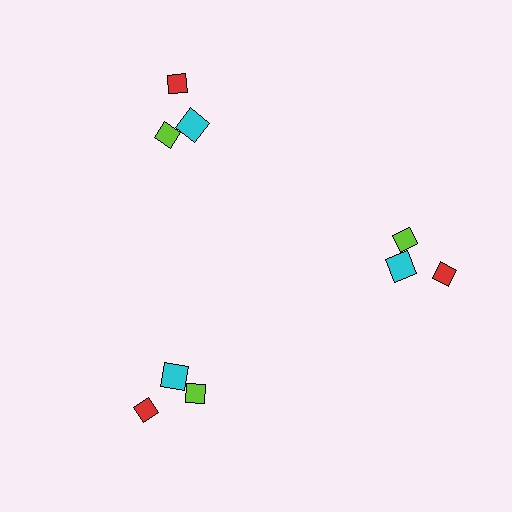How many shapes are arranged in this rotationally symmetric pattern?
There are 9 shapes, arranged in 3 groups of 3.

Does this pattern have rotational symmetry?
Yes, this pattern has 3-fold rotational symmetry. It looks the same after rotating 120 degrees around the center.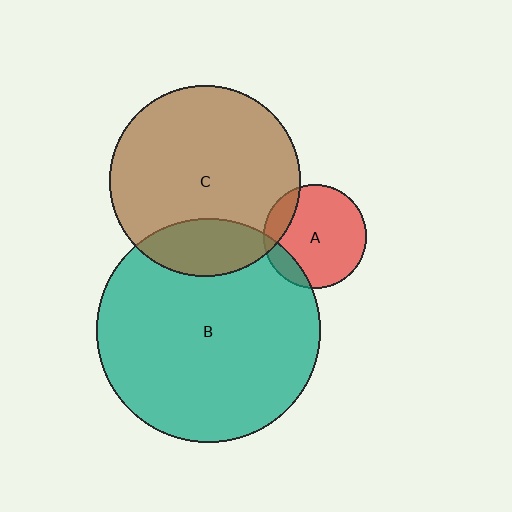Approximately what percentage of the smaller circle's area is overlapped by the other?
Approximately 15%.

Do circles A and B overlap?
Yes.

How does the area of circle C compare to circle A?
Approximately 3.4 times.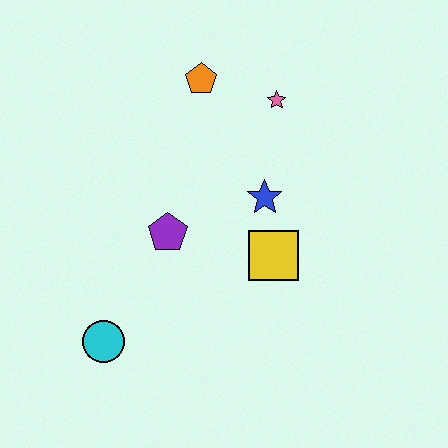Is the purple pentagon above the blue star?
No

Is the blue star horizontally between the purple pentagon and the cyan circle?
No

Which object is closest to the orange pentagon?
The pink star is closest to the orange pentagon.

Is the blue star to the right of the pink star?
No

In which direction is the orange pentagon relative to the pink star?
The orange pentagon is to the left of the pink star.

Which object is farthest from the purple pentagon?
The pink star is farthest from the purple pentagon.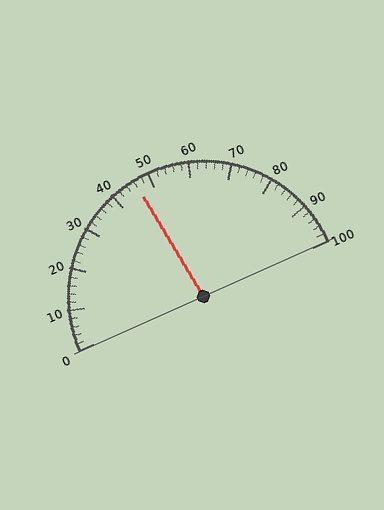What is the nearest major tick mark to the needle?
The nearest major tick mark is 50.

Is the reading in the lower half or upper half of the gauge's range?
The reading is in the lower half of the range (0 to 100).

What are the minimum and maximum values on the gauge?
The gauge ranges from 0 to 100.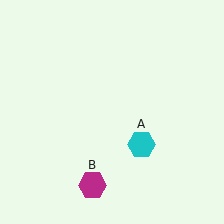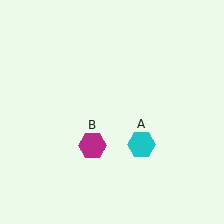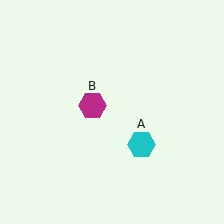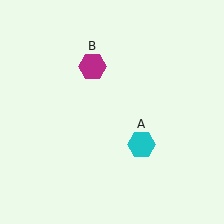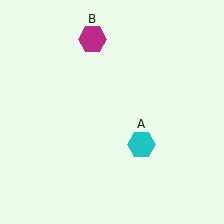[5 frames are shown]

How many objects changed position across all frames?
1 object changed position: magenta hexagon (object B).